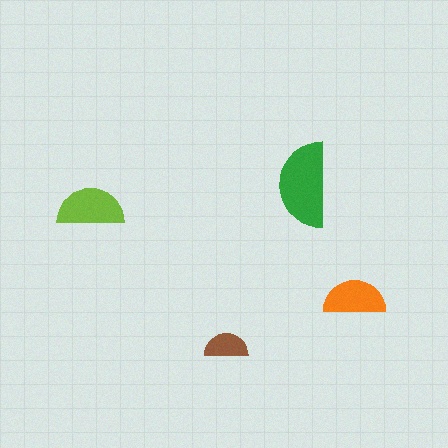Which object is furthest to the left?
The lime semicircle is leftmost.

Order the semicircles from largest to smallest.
the green one, the lime one, the orange one, the brown one.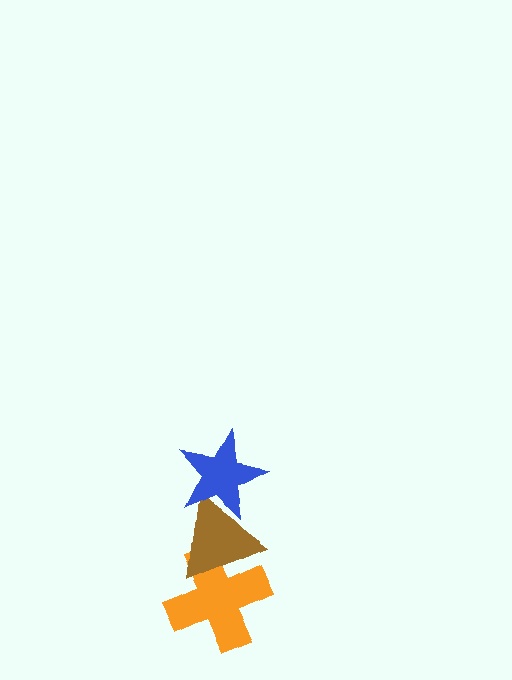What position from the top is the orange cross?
The orange cross is 3rd from the top.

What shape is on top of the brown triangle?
The blue star is on top of the brown triangle.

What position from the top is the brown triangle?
The brown triangle is 2nd from the top.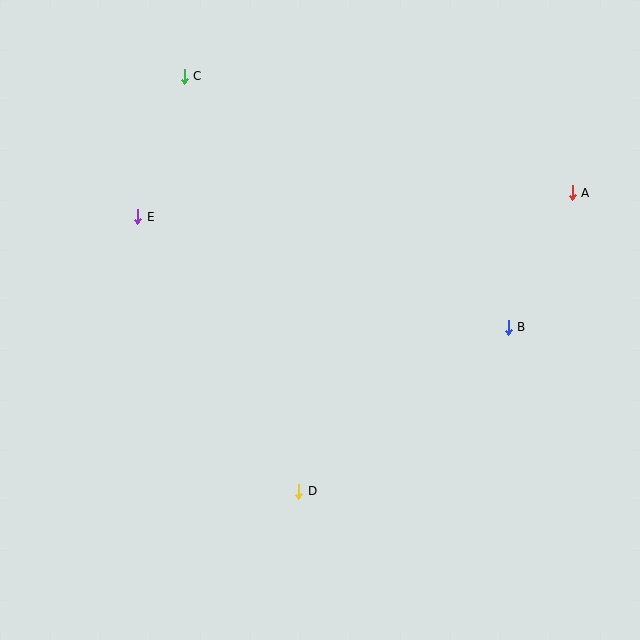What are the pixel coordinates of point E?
Point E is at (138, 217).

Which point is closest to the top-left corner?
Point C is closest to the top-left corner.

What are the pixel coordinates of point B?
Point B is at (508, 327).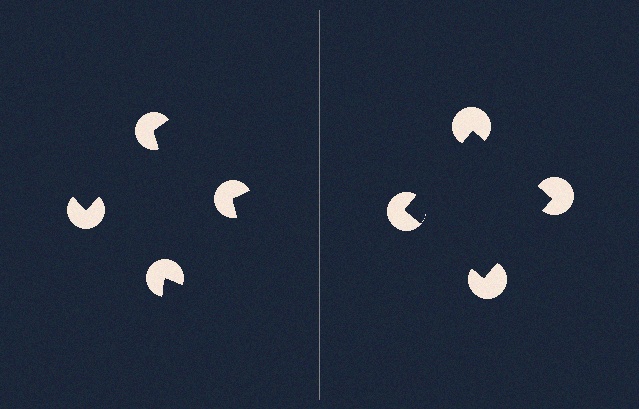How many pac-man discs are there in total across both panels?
8 — 4 on each side.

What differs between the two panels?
The pac-man discs are positioned identically on both sides; only the wedge orientations differ. On the right they align to a square; on the left they are misaligned.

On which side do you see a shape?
An illusory square appears on the right side. On the left side the wedge cuts are rotated, so no coherent shape forms.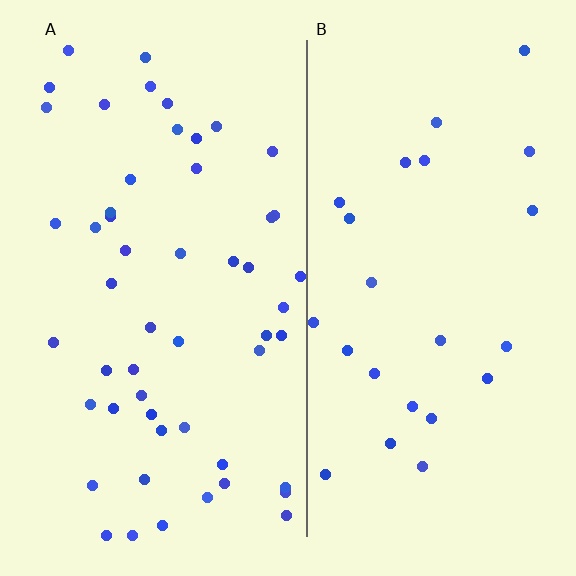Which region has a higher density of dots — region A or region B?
A (the left).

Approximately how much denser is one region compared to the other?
Approximately 2.2× — region A over region B.